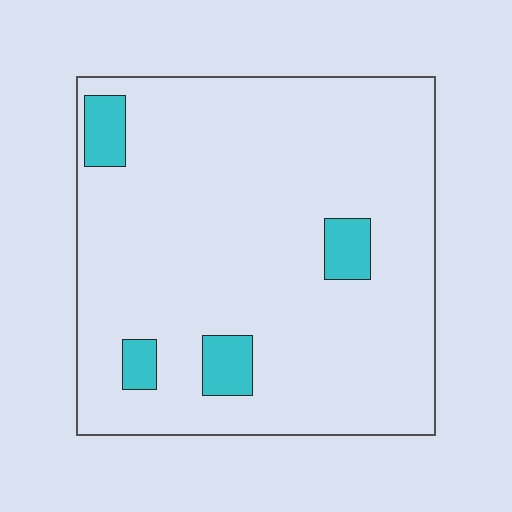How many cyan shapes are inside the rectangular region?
4.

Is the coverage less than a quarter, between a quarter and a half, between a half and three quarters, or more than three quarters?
Less than a quarter.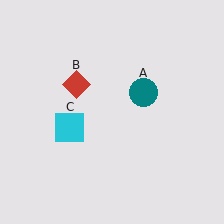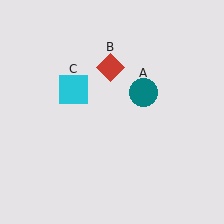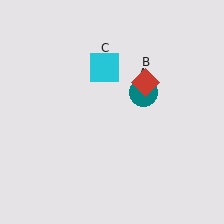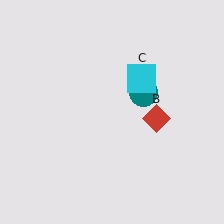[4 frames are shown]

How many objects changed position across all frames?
2 objects changed position: red diamond (object B), cyan square (object C).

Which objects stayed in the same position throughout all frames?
Teal circle (object A) remained stationary.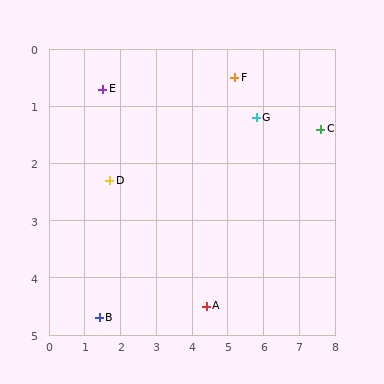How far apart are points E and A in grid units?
Points E and A are about 4.8 grid units apart.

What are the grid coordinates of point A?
Point A is at approximately (4.4, 4.5).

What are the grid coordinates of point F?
Point F is at approximately (5.2, 0.5).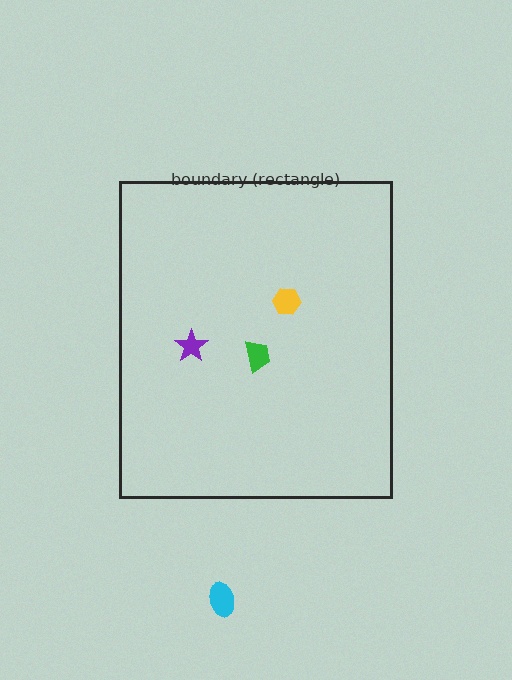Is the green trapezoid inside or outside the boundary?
Inside.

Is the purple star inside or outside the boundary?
Inside.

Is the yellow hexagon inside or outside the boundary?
Inside.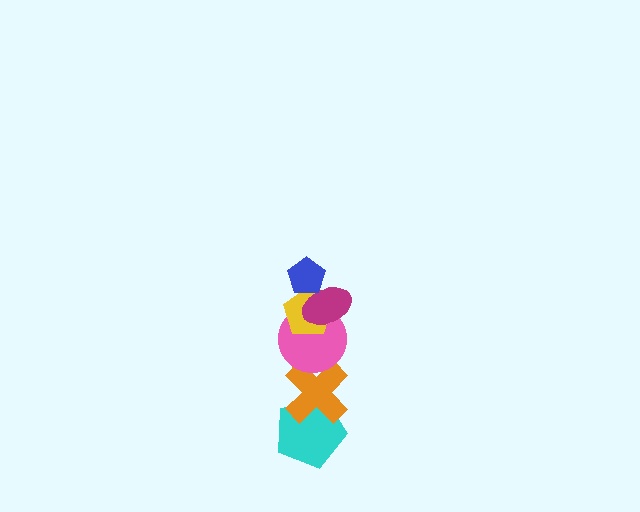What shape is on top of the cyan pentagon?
The orange cross is on top of the cyan pentagon.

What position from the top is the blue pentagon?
The blue pentagon is 1st from the top.